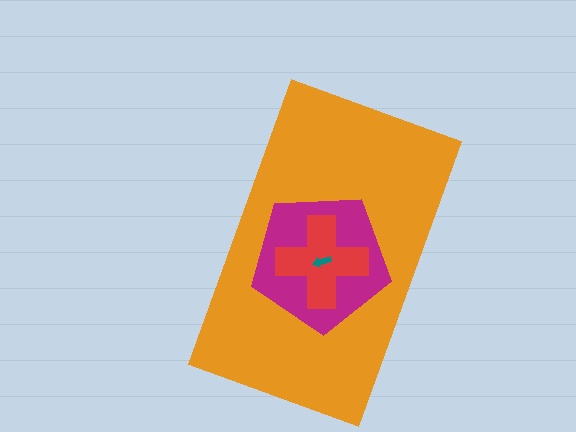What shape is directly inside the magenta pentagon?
The red cross.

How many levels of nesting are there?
4.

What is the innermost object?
The teal arrow.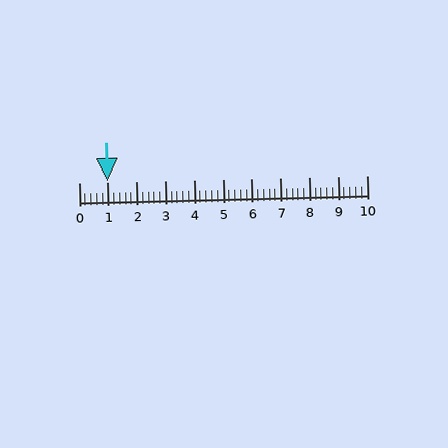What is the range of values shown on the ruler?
The ruler shows values from 0 to 10.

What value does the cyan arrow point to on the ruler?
The cyan arrow points to approximately 1.0.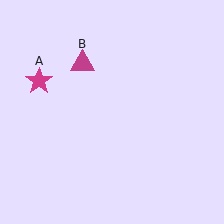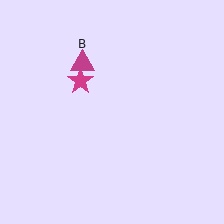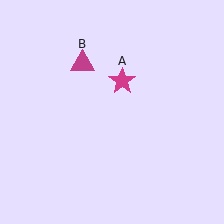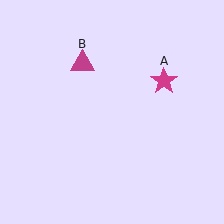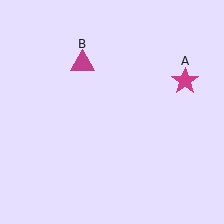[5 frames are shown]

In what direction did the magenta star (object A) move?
The magenta star (object A) moved right.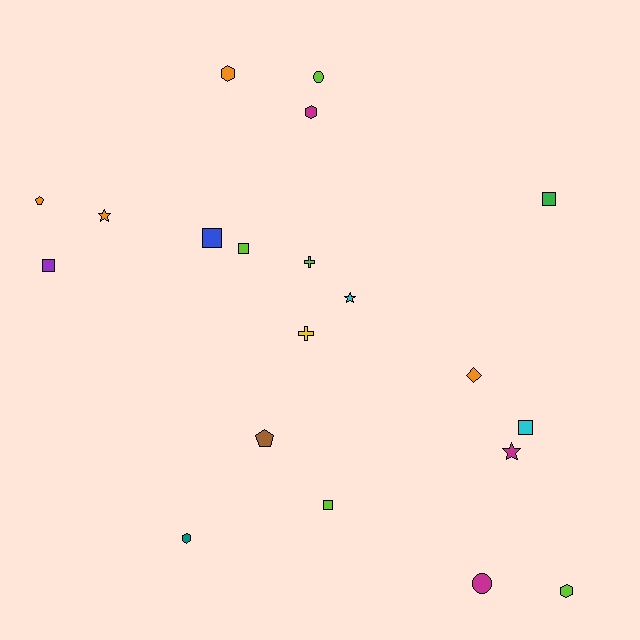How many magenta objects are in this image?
There are 3 magenta objects.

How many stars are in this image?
There are 3 stars.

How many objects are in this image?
There are 20 objects.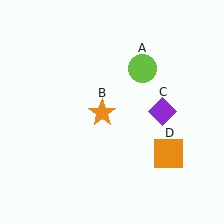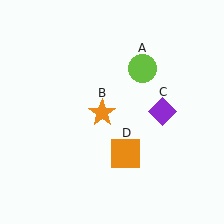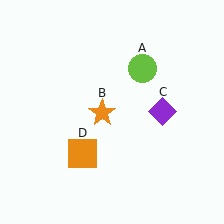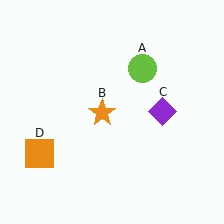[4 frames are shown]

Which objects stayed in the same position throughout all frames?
Lime circle (object A) and orange star (object B) and purple diamond (object C) remained stationary.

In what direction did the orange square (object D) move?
The orange square (object D) moved left.